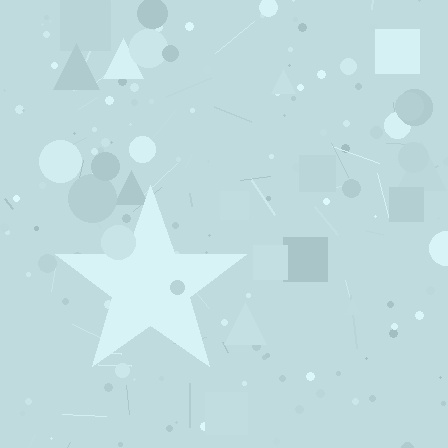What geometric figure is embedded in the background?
A star is embedded in the background.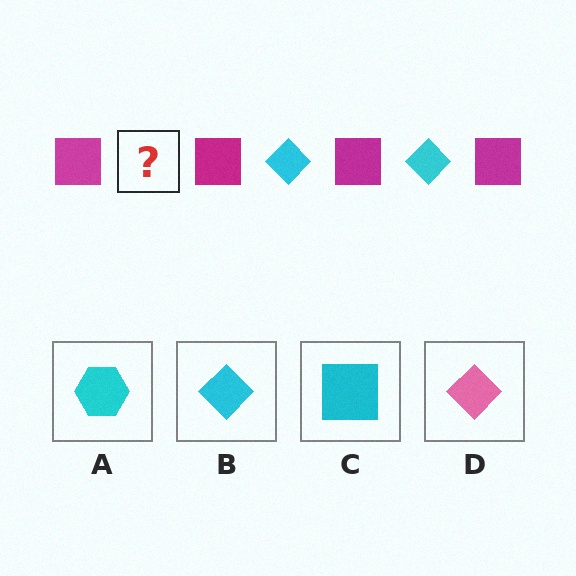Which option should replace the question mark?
Option B.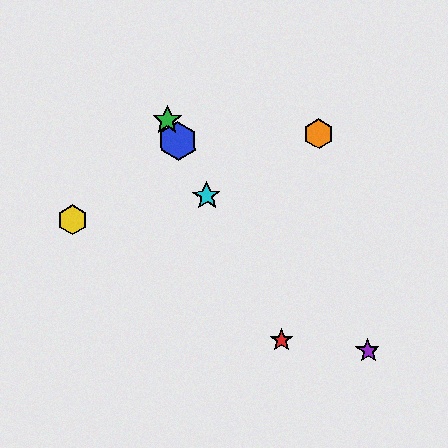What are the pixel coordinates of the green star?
The green star is at (167, 120).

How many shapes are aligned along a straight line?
4 shapes (the red star, the blue hexagon, the green star, the cyan star) are aligned along a straight line.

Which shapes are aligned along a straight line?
The red star, the blue hexagon, the green star, the cyan star are aligned along a straight line.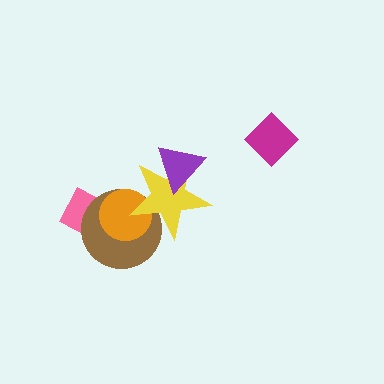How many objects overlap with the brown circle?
3 objects overlap with the brown circle.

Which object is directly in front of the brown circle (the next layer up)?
The orange circle is directly in front of the brown circle.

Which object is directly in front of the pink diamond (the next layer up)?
The brown circle is directly in front of the pink diamond.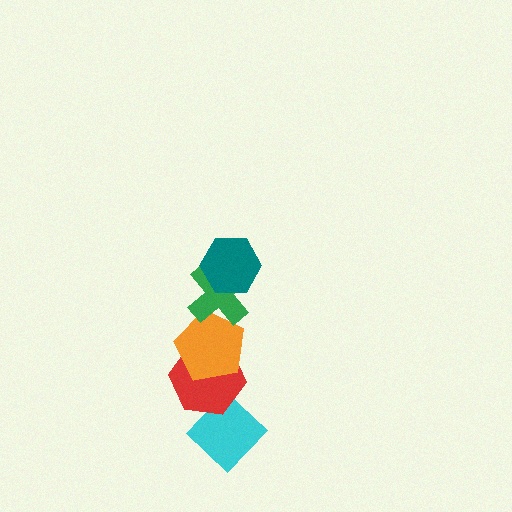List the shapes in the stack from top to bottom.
From top to bottom: the teal hexagon, the green cross, the orange pentagon, the red hexagon, the cyan diamond.